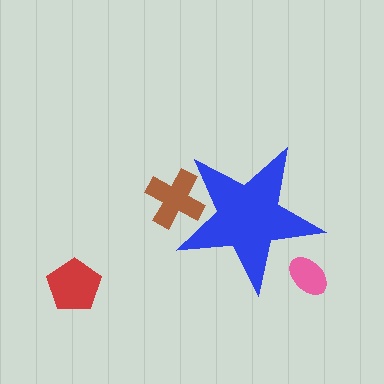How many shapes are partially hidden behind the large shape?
2 shapes are partially hidden.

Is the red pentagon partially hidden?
No, the red pentagon is fully visible.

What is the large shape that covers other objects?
A blue star.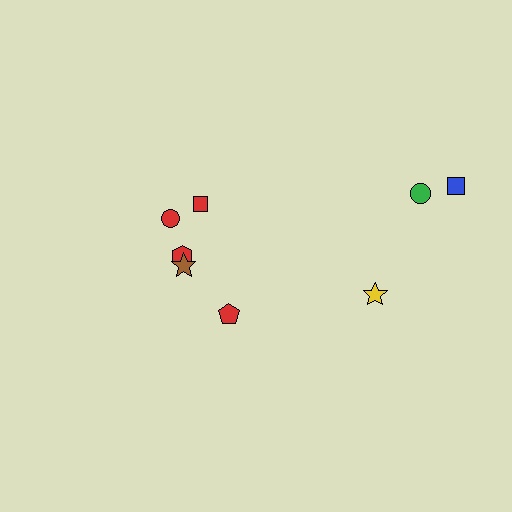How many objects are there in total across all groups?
There are 8 objects.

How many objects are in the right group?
There are 3 objects.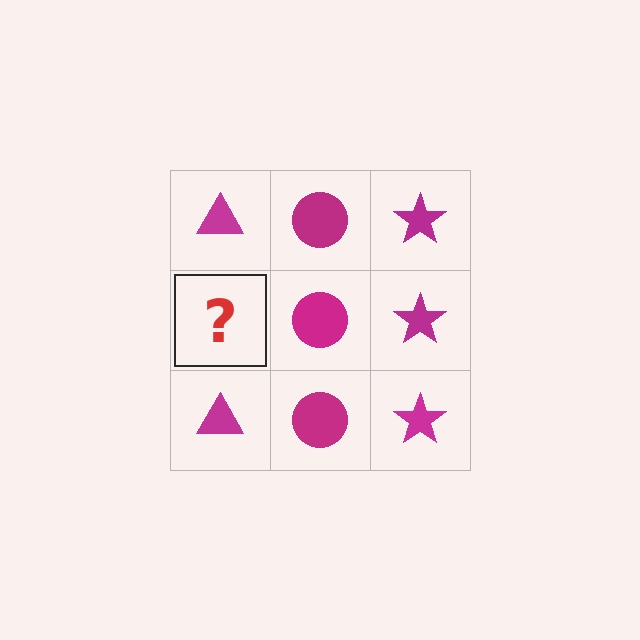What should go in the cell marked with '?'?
The missing cell should contain a magenta triangle.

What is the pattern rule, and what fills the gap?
The rule is that each column has a consistent shape. The gap should be filled with a magenta triangle.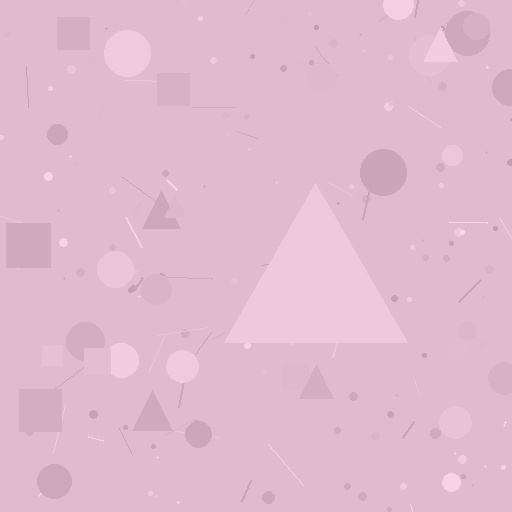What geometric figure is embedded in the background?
A triangle is embedded in the background.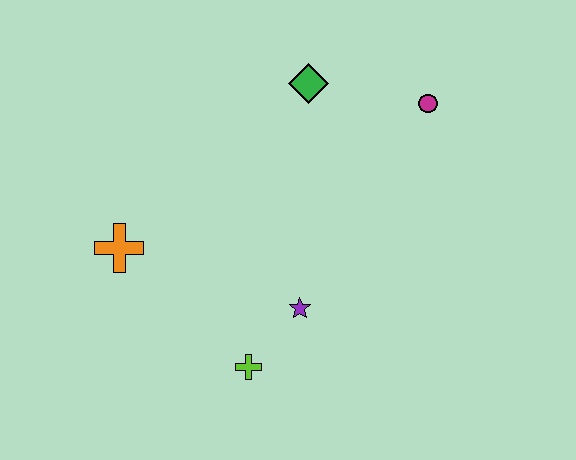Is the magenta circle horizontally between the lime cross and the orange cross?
No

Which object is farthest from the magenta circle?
The orange cross is farthest from the magenta circle.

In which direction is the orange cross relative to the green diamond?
The orange cross is to the left of the green diamond.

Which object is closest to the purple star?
The lime cross is closest to the purple star.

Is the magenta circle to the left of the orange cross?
No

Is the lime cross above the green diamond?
No